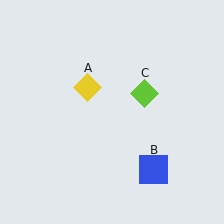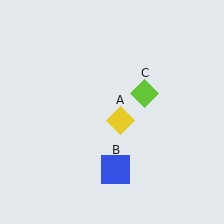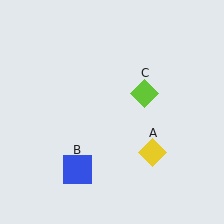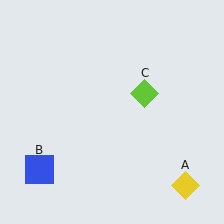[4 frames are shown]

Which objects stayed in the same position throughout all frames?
Lime diamond (object C) remained stationary.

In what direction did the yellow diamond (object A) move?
The yellow diamond (object A) moved down and to the right.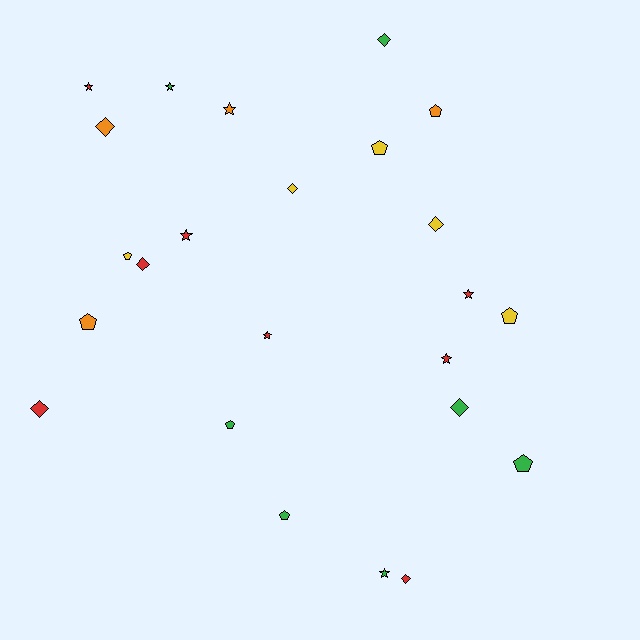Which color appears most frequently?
Red, with 8 objects.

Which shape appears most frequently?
Diamond, with 8 objects.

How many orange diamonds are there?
There is 1 orange diamond.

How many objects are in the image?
There are 24 objects.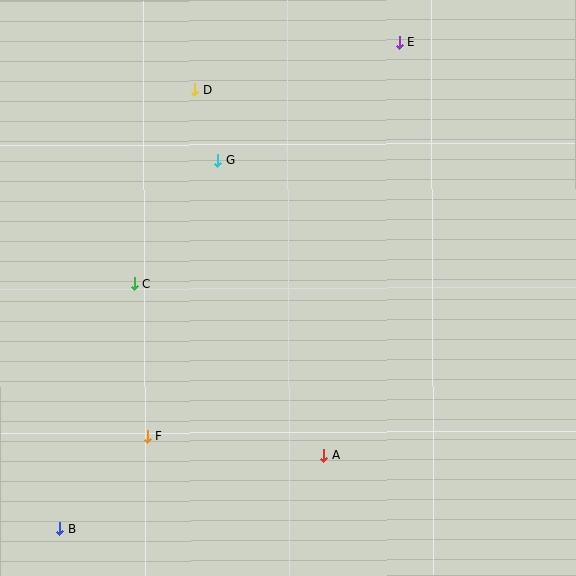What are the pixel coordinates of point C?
Point C is at (134, 284).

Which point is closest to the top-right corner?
Point E is closest to the top-right corner.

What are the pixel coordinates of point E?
Point E is at (399, 43).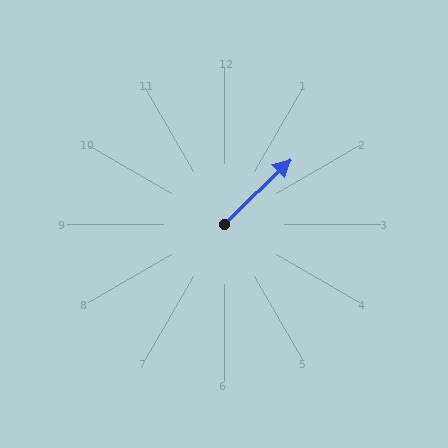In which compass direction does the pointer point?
Northeast.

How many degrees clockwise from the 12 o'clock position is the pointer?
Approximately 46 degrees.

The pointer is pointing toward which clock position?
Roughly 2 o'clock.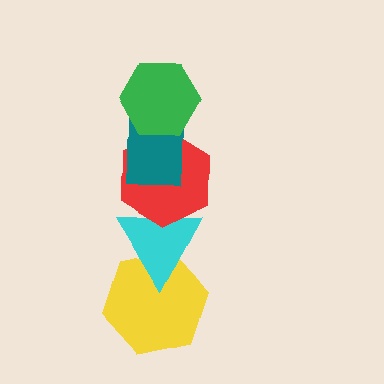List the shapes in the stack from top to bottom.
From top to bottom: the green hexagon, the teal rectangle, the red hexagon, the cyan triangle, the yellow hexagon.